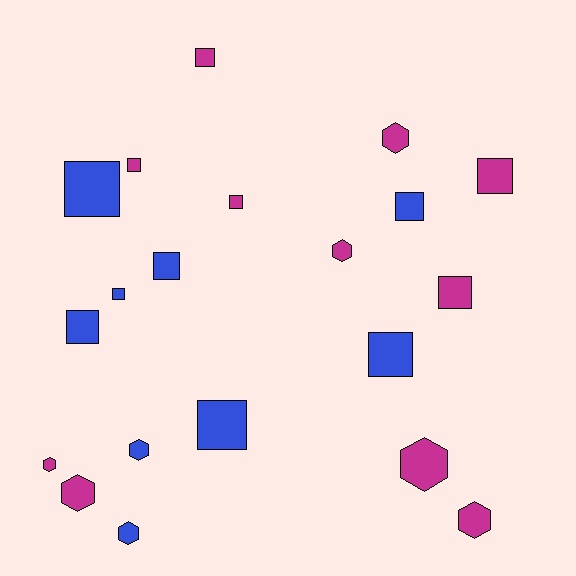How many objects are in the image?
There are 20 objects.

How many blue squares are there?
There are 7 blue squares.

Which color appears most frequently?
Magenta, with 11 objects.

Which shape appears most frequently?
Square, with 12 objects.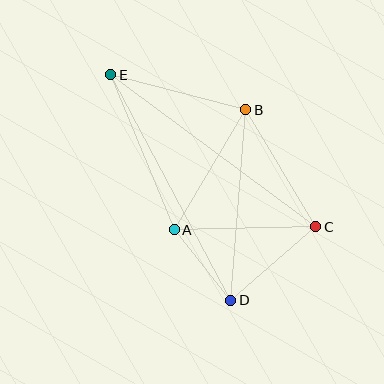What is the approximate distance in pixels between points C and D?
The distance between C and D is approximately 112 pixels.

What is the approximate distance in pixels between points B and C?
The distance between B and C is approximately 136 pixels.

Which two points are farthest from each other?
Points D and E are farthest from each other.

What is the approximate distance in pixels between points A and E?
The distance between A and E is approximately 168 pixels.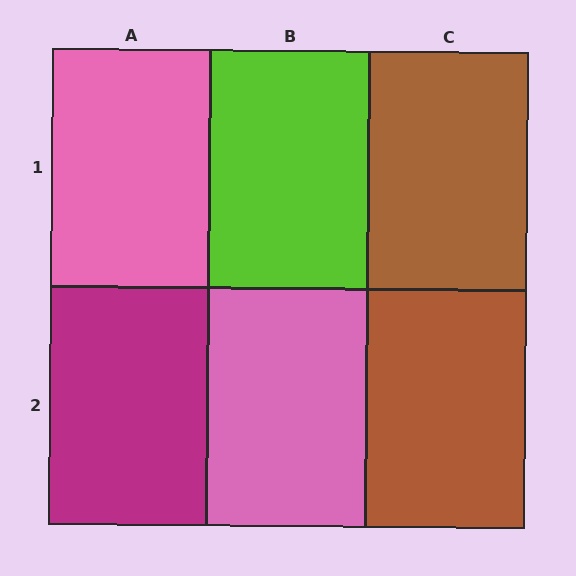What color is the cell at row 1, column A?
Pink.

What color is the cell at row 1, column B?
Lime.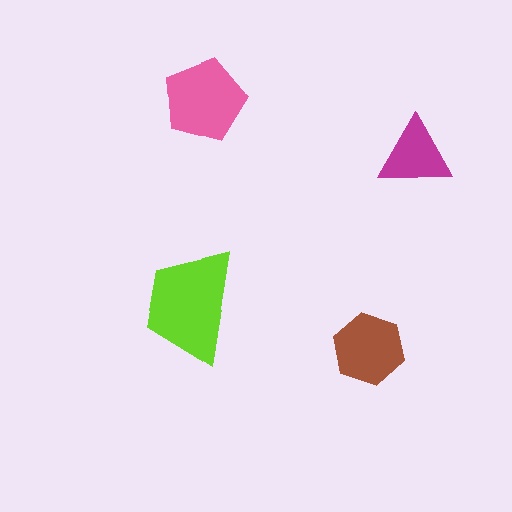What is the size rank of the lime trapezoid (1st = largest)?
1st.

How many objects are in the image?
There are 4 objects in the image.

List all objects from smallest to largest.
The magenta triangle, the brown hexagon, the pink pentagon, the lime trapezoid.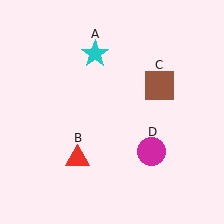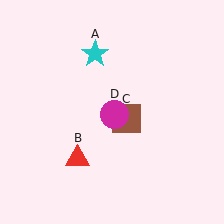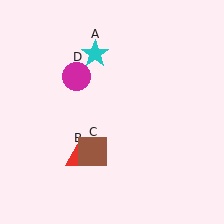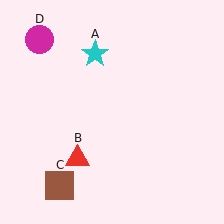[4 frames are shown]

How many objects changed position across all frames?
2 objects changed position: brown square (object C), magenta circle (object D).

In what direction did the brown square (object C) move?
The brown square (object C) moved down and to the left.